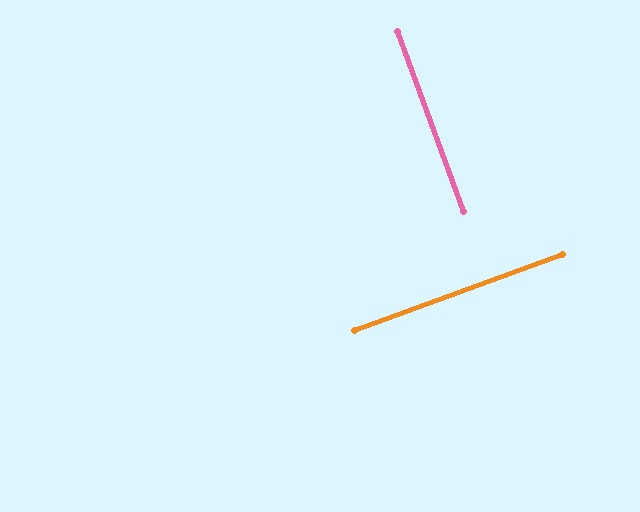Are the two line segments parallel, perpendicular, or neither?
Perpendicular — they meet at approximately 90°.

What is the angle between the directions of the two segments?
Approximately 90 degrees.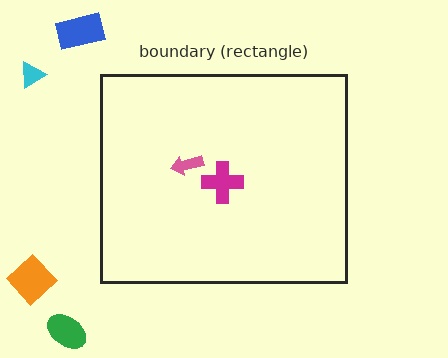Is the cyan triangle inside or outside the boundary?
Outside.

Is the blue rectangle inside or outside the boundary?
Outside.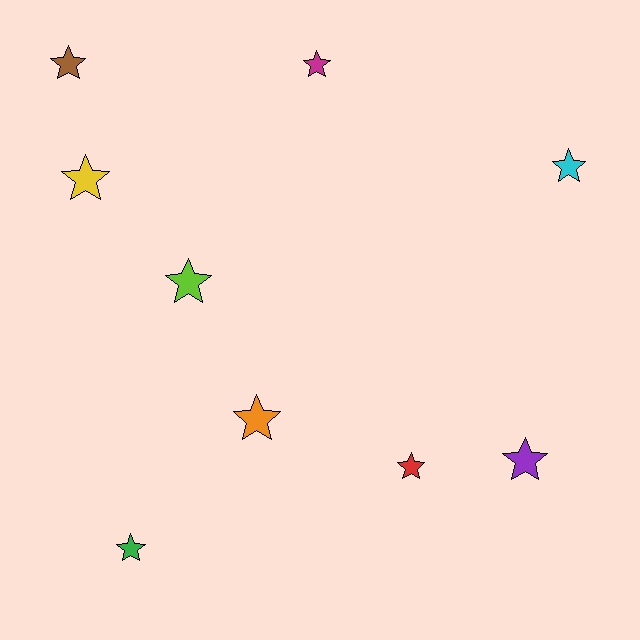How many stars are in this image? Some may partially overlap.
There are 9 stars.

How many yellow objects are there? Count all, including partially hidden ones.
There is 1 yellow object.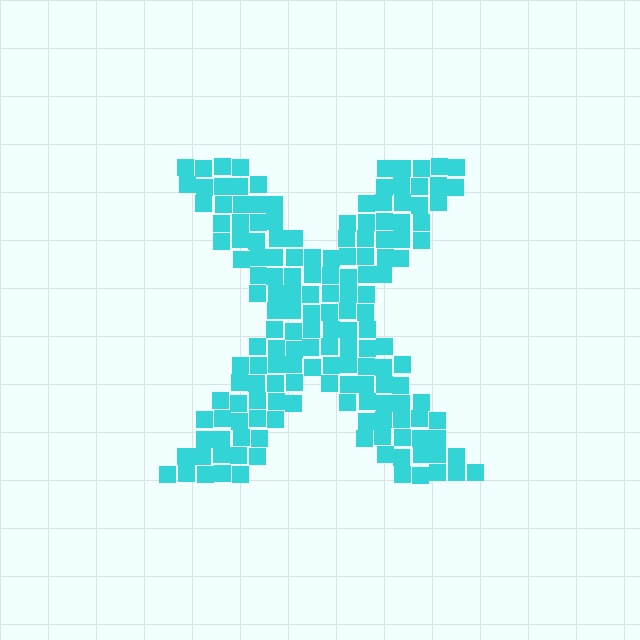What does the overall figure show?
The overall figure shows the letter X.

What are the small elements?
The small elements are squares.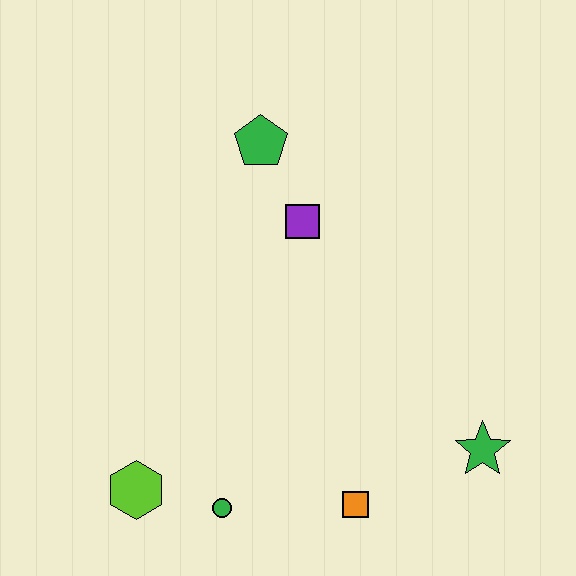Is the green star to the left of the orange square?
No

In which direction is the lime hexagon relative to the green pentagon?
The lime hexagon is below the green pentagon.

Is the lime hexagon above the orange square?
Yes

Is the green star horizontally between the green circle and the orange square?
No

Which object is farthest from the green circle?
The green pentagon is farthest from the green circle.